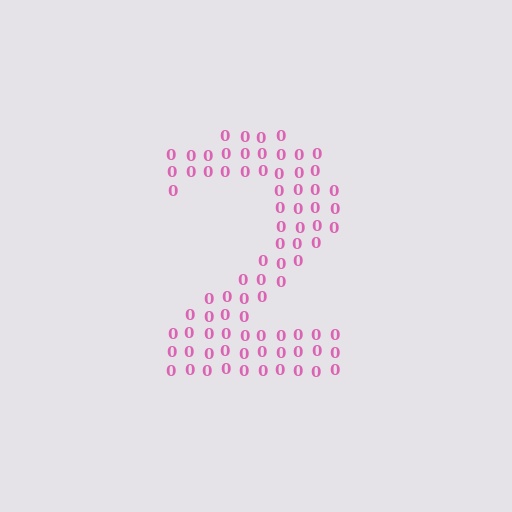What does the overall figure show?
The overall figure shows the digit 2.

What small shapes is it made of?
It is made of small digit 0's.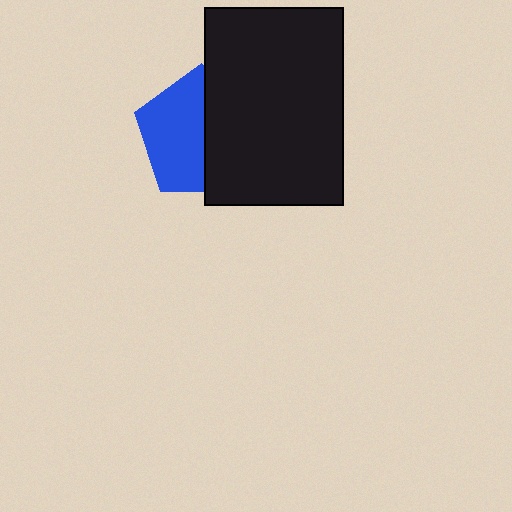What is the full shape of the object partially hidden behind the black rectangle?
The partially hidden object is a blue pentagon.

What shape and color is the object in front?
The object in front is a black rectangle.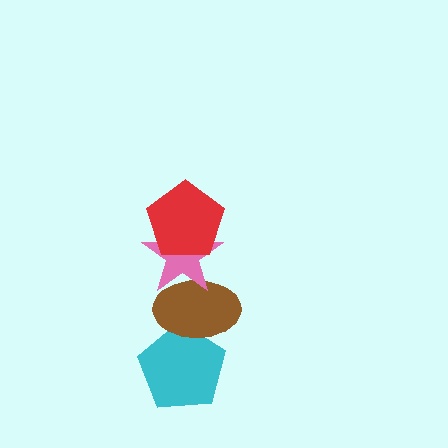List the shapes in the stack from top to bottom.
From top to bottom: the red pentagon, the pink star, the brown ellipse, the cyan pentagon.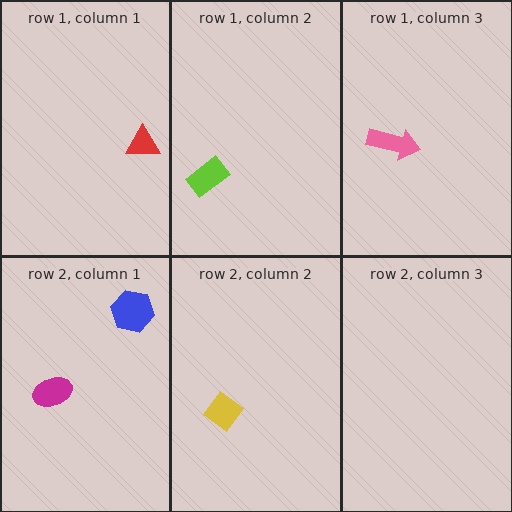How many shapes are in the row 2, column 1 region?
2.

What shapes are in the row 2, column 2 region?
The yellow diamond.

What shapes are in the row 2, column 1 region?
The magenta ellipse, the blue hexagon.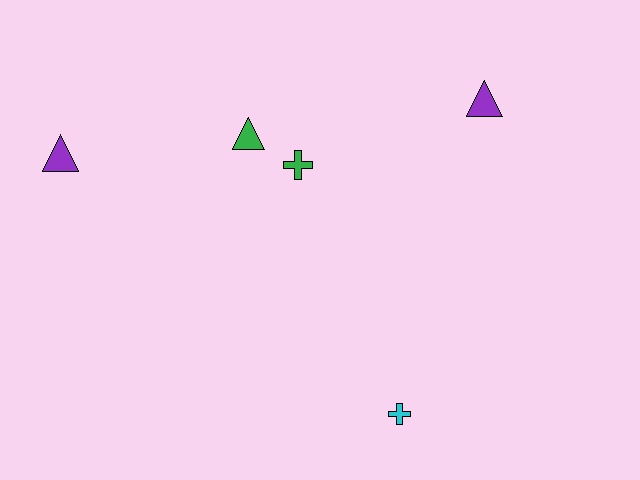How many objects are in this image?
There are 5 objects.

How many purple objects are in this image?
There are 2 purple objects.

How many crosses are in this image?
There are 2 crosses.